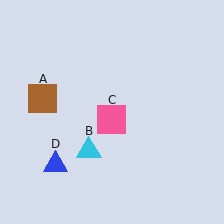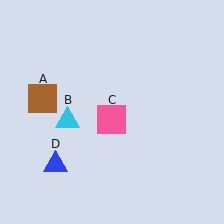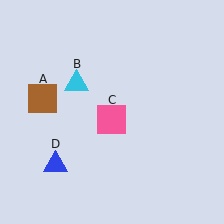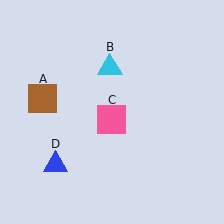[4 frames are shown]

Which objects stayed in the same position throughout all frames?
Brown square (object A) and pink square (object C) and blue triangle (object D) remained stationary.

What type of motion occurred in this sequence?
The cyan triangle (object B) rotated clockwise around the center of the scene.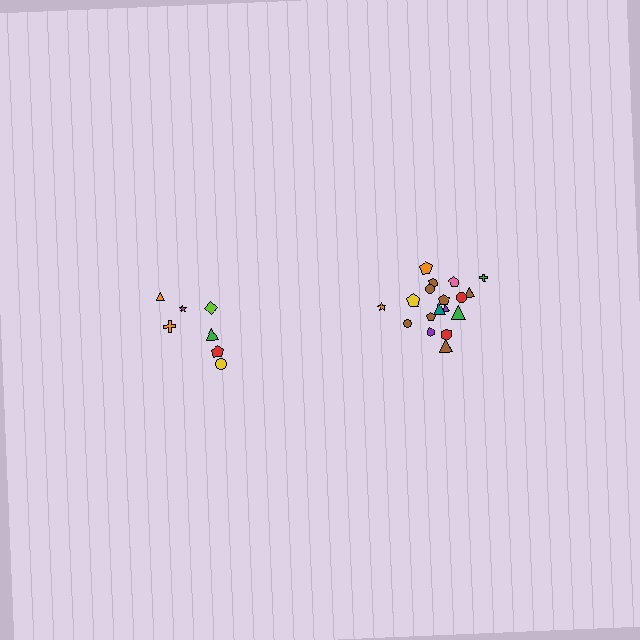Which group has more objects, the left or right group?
The right group.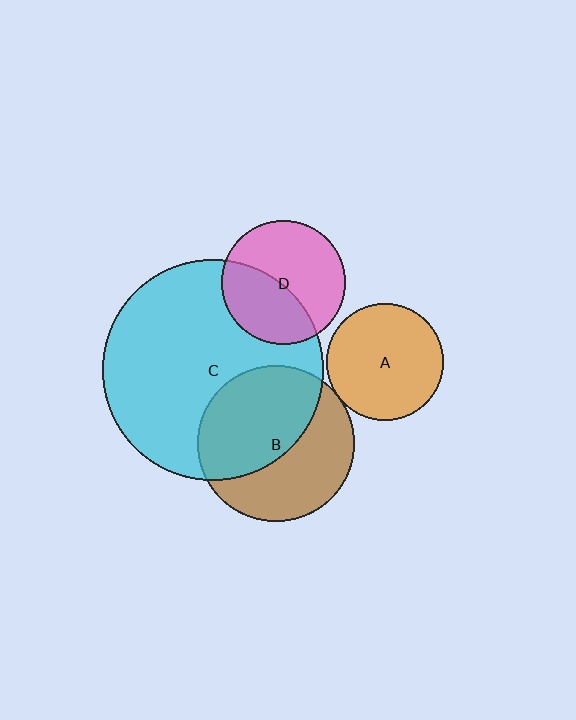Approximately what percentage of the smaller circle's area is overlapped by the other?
Approximately 55%.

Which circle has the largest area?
Circle C (cyan).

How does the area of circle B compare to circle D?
Approximately 1.6 times.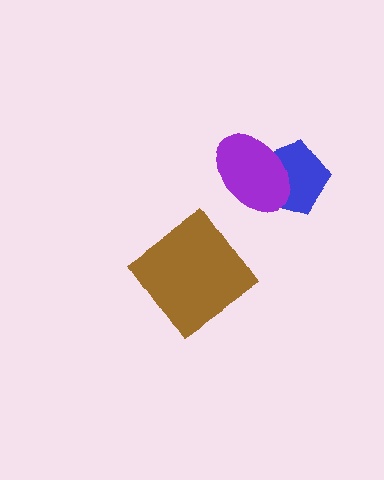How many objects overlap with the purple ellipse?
1 object overlaps with the purple ellipse.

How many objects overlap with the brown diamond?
0 objects overlap with the brown diamond.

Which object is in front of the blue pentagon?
The purple ellipse is in front of the blue pentagon.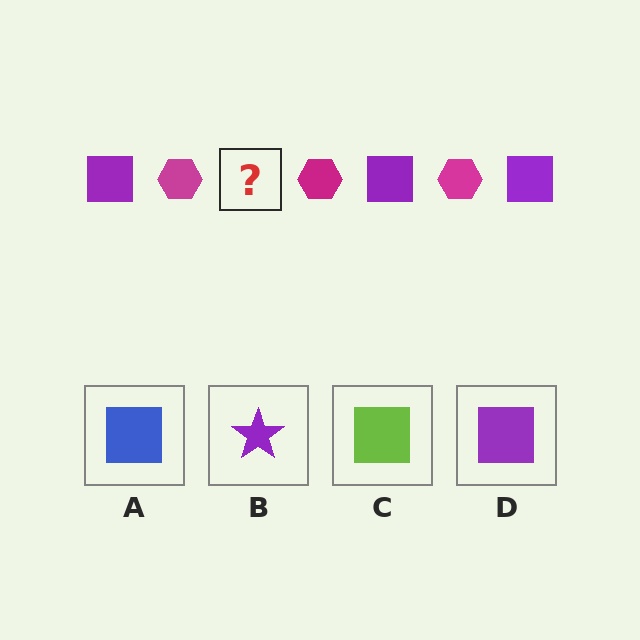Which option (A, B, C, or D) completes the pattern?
D.